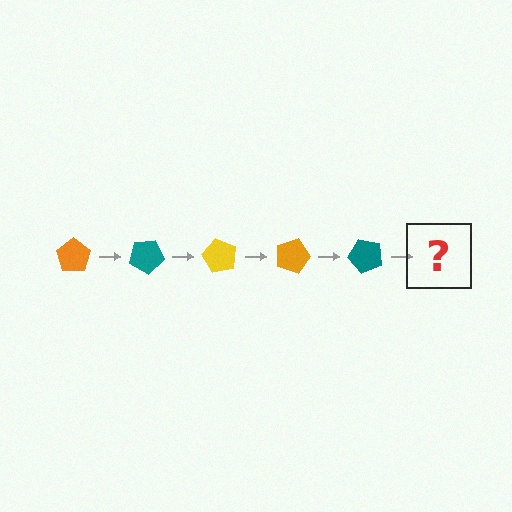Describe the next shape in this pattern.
It should be a yellow pentagon, rotated 150 degrees from the start.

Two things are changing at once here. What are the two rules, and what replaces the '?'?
The two rules are that it rotates 30 degrees each step and the color cycles through orange, teal, and yellow. The '?' should be a yellow pentagon, rotated 150 degrees from the start.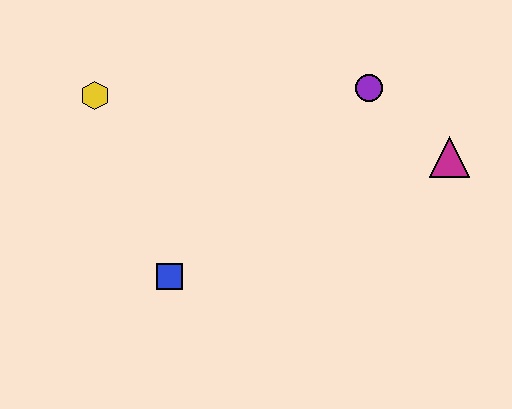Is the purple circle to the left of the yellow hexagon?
No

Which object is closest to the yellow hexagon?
The blue square is closest to the yellow hexagon.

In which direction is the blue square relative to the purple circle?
The blue square is to the left of the purple circle.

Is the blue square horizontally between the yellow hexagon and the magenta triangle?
Yes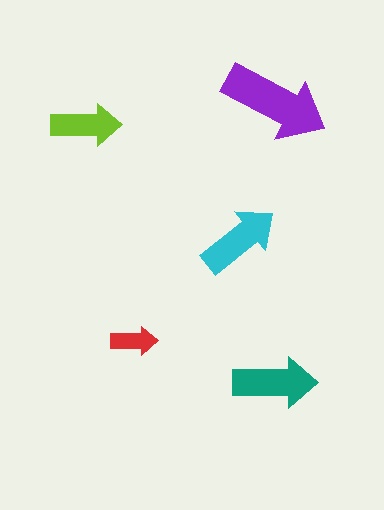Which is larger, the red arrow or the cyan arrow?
The cyan one.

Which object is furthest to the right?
The purple arrow is rightmost.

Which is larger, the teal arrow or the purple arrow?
The purple one.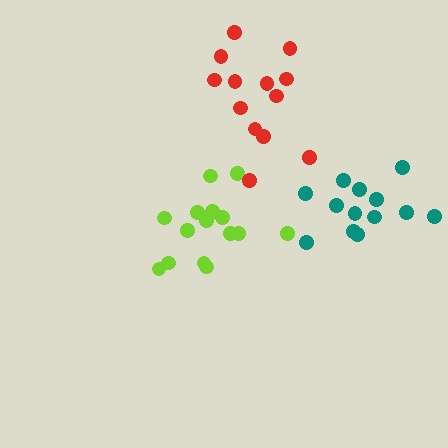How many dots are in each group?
Group 1: 13 dots, Group 2: 15 dots, Group 3: 13 dots (41 total).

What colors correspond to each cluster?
The clusters are colored: teal, lime, red.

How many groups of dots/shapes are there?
There are 3 groups.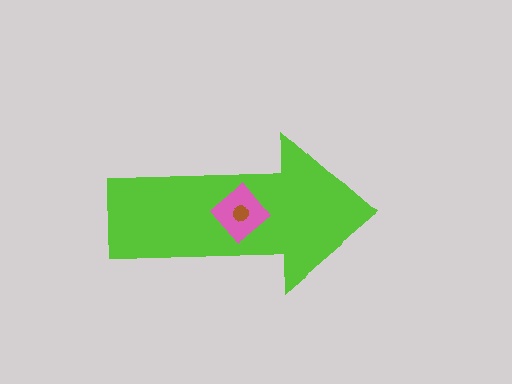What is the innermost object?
The brown circle.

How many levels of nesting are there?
3.